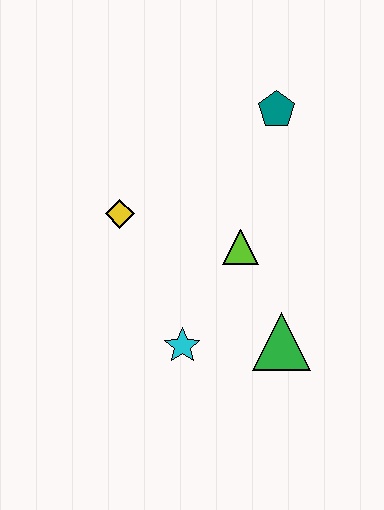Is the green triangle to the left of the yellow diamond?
No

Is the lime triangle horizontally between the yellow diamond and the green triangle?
Yes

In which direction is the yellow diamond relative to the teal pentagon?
The yellow diamond is to the left of the teal pentagon.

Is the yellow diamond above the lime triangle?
Yes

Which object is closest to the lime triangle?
The green triangle is closest to the lime triangle.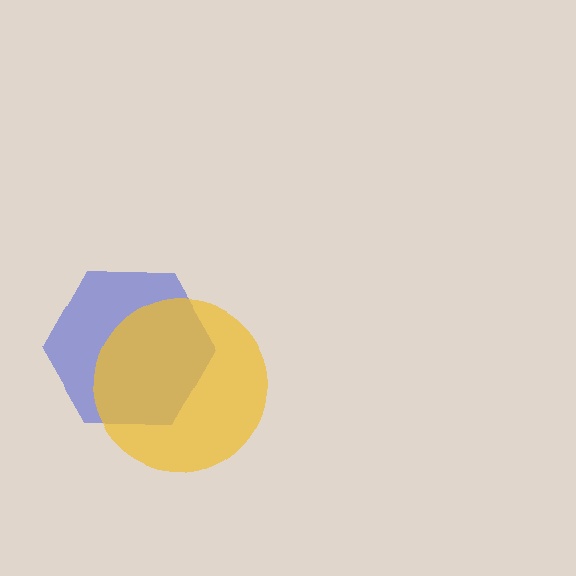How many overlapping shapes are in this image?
There are 2 overlapping shapes in the image.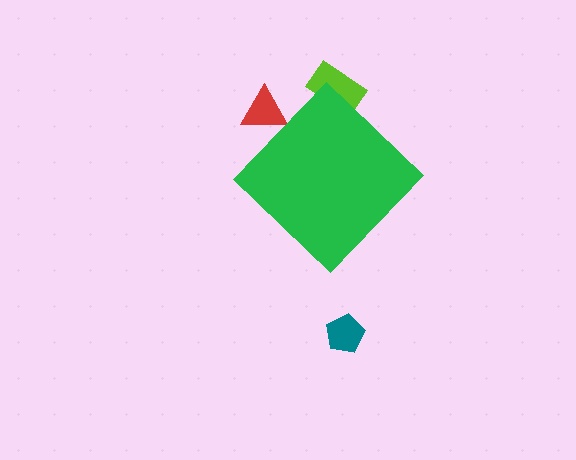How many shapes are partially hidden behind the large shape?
2 shapes are partially hidden.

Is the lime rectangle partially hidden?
Yes, the lime rectangle is partially hidden behind the green diamond.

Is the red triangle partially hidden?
Yes, the red triangle is partially hidden behind the green diamond.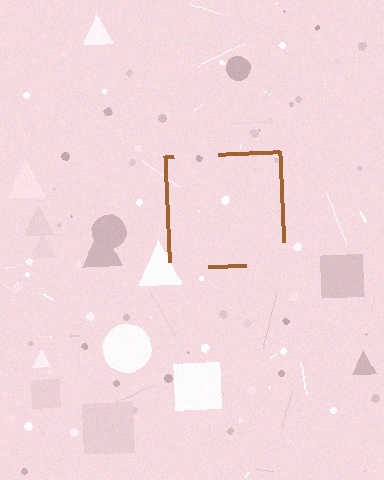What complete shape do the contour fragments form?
The contour fragments form a square.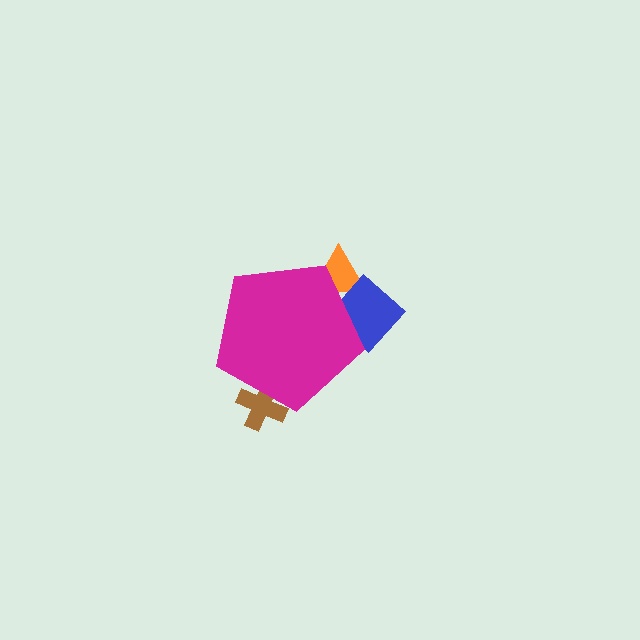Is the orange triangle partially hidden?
Yes, the orange triangle is partially hidden behind the magenta pentagon.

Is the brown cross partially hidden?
Yes, the brown cross is partially hidden behind the magenta pentagon.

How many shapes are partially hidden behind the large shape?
3 shapes are partially hidden.